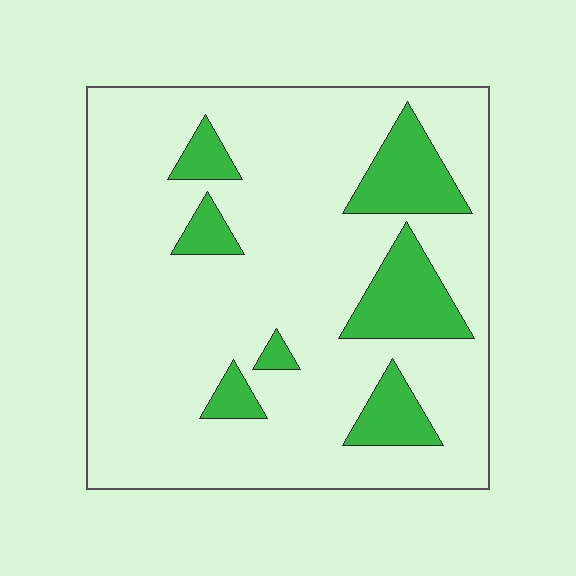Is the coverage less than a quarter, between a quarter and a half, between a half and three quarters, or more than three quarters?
Less than a quarter.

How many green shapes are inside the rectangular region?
7.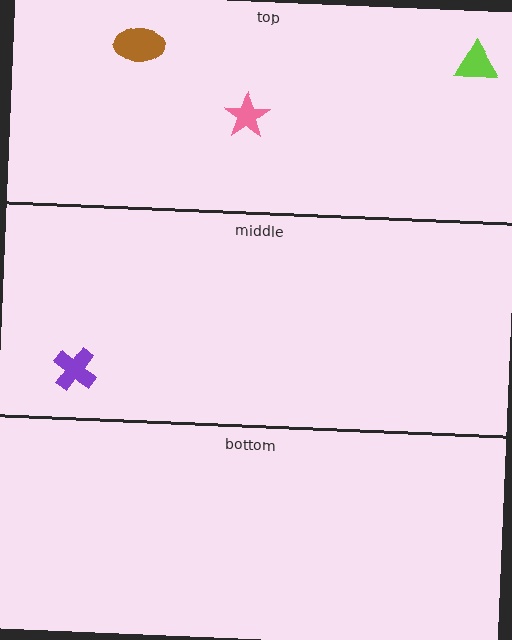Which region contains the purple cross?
The middle region.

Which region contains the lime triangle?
The top region.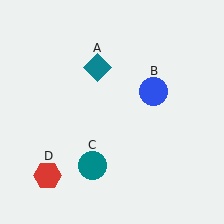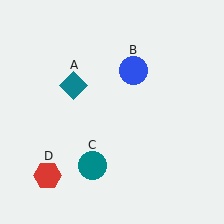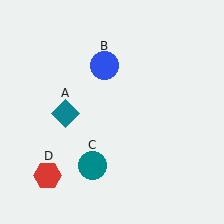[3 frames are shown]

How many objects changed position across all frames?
2 objects changed position: teal diamond (object A), blue circle (object B).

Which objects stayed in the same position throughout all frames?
Teal circle (object C) and red hexagon (object D) remained stationary.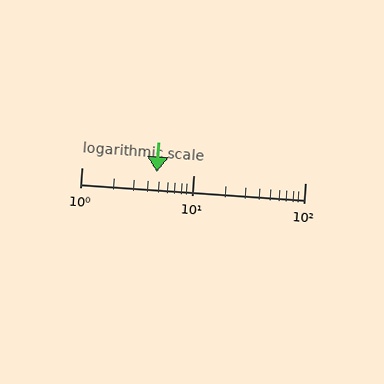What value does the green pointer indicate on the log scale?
The pointer indicates approximately 4.7.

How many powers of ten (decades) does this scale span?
The scale spans 2 decades, from 1 to 100.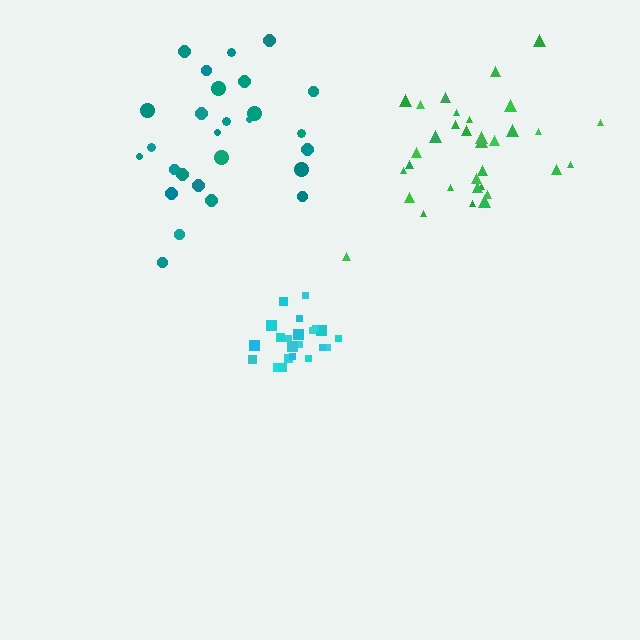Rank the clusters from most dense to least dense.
cyan, teal, green.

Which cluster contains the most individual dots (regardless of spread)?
Green (33).